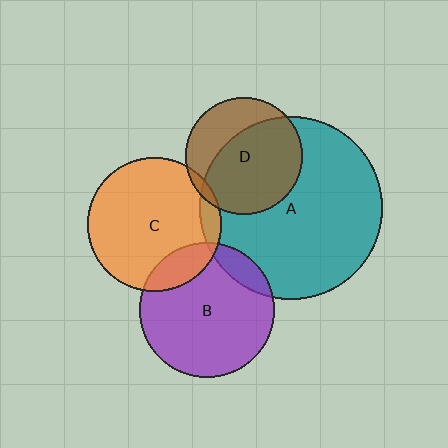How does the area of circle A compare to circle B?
Approximately 1.8 times.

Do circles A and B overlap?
Yes.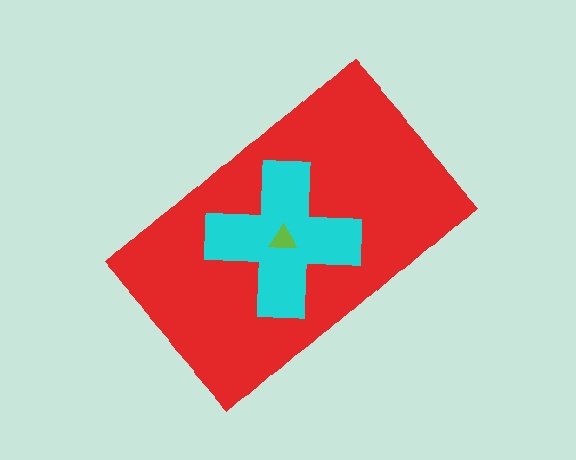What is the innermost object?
The lime triangle.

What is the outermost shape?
The red rectangle.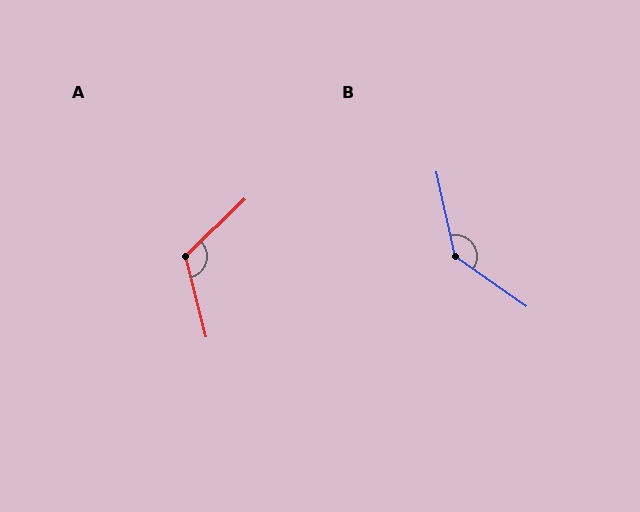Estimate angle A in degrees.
Approximately 120 degrees.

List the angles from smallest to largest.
A (120°), B (137°).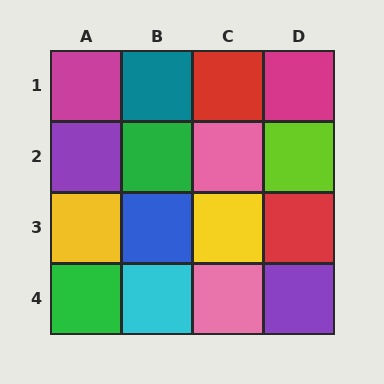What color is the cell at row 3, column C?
Yellow.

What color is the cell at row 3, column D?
Red.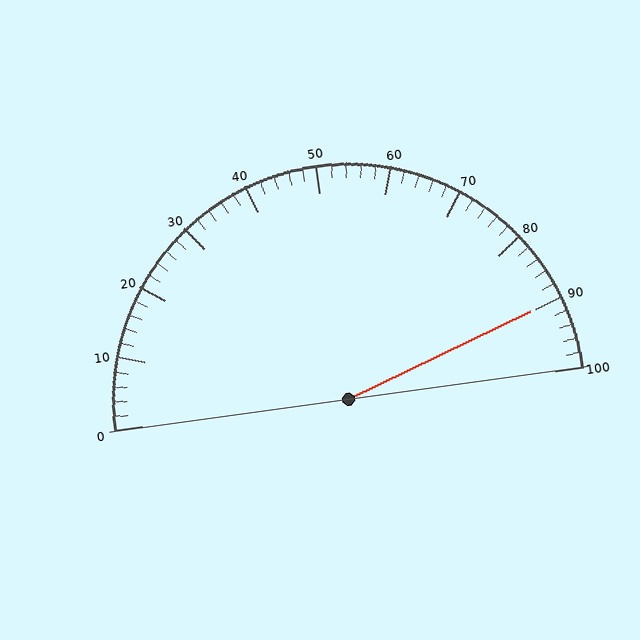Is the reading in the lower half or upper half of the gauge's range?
The reading is in the upper half of the range (0 to 100).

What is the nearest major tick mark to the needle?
The nearest major tick mark is 90.